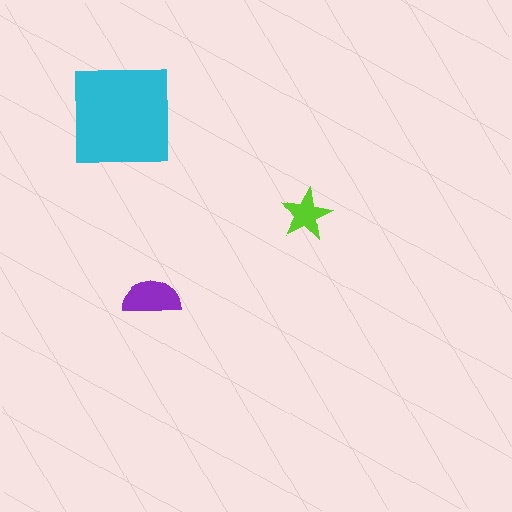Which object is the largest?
The cyan square.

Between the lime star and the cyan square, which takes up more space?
The cyan square.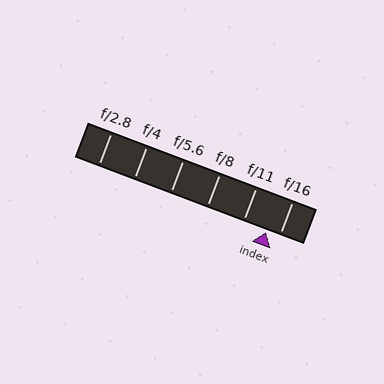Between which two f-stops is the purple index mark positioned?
The index mark is between f/11 and f/16.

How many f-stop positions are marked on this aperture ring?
There are 6 f-stop positions marked.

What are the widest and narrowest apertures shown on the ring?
The widest aperture shown is f/2.8 and the narrowest is f/16.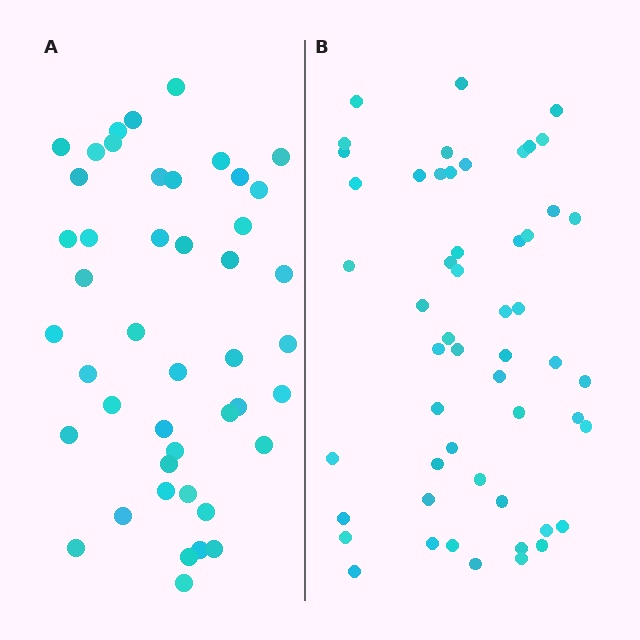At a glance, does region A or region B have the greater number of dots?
Region B (the right region) has more dots.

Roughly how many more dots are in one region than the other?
Region B has roughly 8 or so more dots than region A.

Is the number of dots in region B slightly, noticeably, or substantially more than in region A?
Region B has only slightly more — the two regions are fairly close. The ratio is roughly 1.2 to 1.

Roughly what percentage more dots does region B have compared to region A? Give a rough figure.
About 20% more.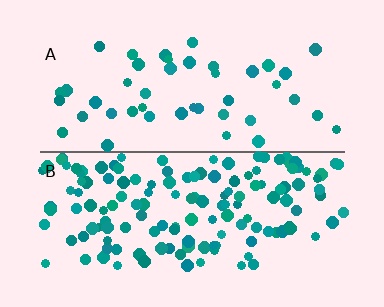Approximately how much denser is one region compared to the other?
Approximately 3.2× — region B over region A.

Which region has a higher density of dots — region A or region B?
B (the bottom).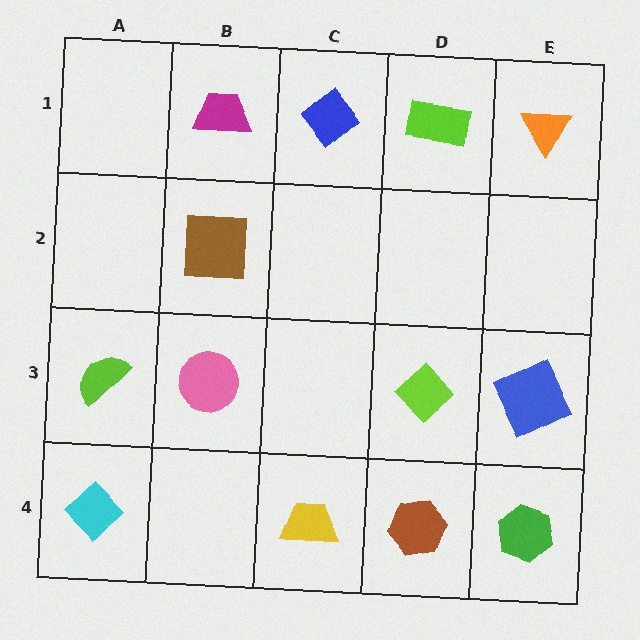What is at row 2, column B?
A brown square.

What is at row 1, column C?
A blue diamond.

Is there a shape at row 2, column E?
No, that cell is empty.